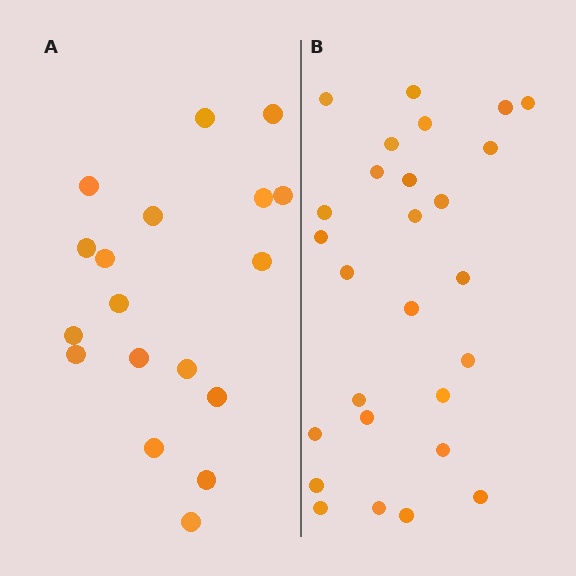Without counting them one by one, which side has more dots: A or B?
Region B (the right region) has more dots.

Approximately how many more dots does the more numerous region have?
Region B has roughly 8 or so more dots than region A.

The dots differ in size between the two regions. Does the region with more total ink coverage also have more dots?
No. Region A has more total ink coverage because its dots are larger, but region B actually contains more individual dots. Total area can be misleading — the number of items is what matters here.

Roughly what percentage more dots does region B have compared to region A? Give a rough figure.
About 50% more.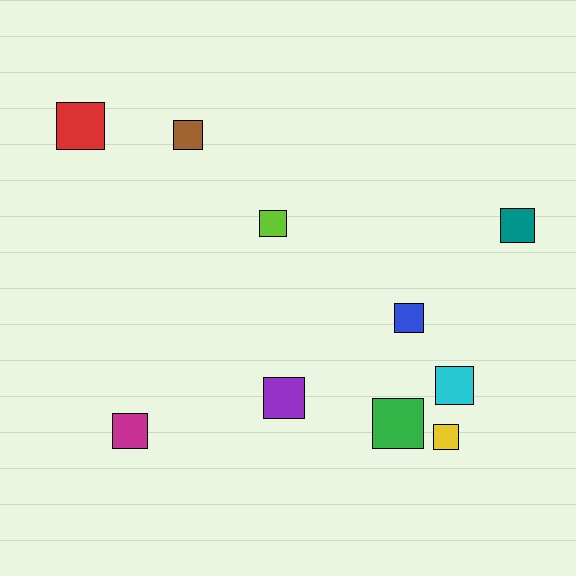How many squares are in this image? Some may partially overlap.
There are 10 squares.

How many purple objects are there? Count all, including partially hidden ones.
There is 1 purple object.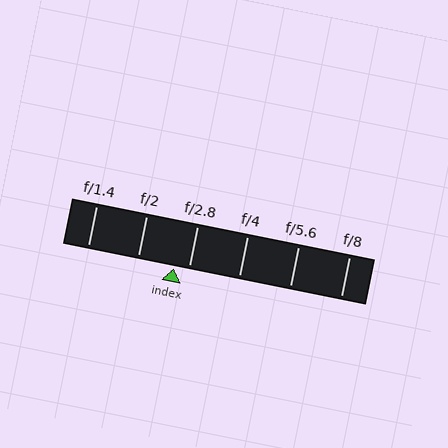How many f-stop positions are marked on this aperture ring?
There are 6 f-stop positions marked.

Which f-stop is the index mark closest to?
The index mark is closest to f/2.8.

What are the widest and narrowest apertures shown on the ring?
The widest aperture shown is f/1.4 and the narrowest is f/8.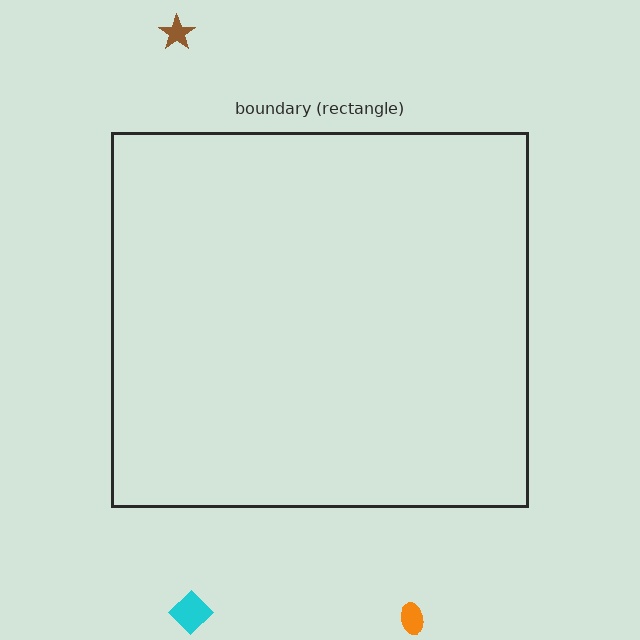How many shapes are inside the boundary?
0 inside, 3 outside.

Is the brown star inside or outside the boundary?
Outside.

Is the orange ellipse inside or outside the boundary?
Outside.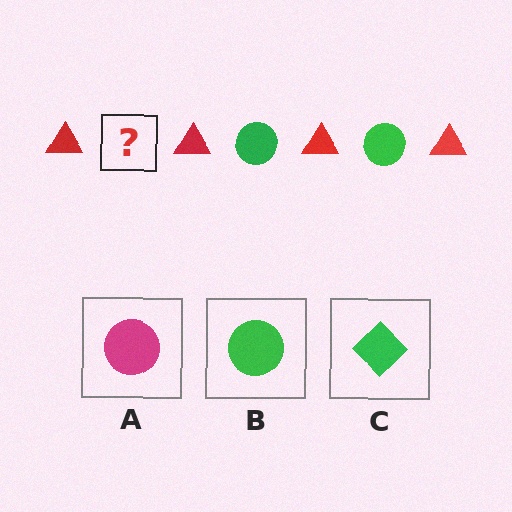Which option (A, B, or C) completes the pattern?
B.